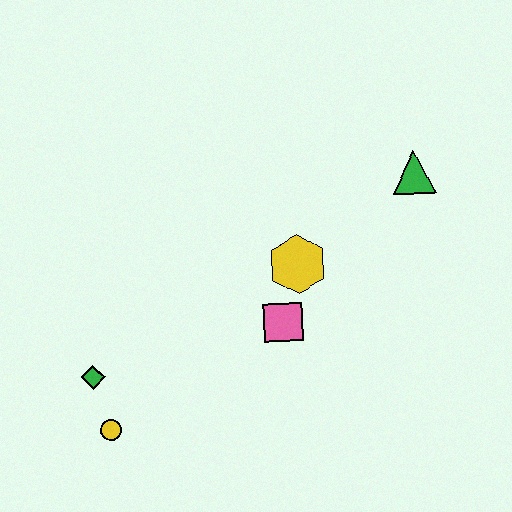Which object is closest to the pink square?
The yellow hexagon is closest to the pink square.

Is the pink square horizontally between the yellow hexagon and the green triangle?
No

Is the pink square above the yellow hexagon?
No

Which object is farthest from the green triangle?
The yellow circle is farthest from the green triangle.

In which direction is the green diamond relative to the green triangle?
The green diamond is to the left of the green triangle.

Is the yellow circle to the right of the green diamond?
Yes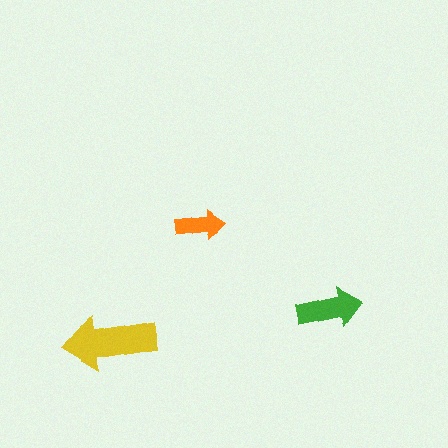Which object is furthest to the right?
The green arrow is rightmost.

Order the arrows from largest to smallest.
the yellow one, the green one, the orange one.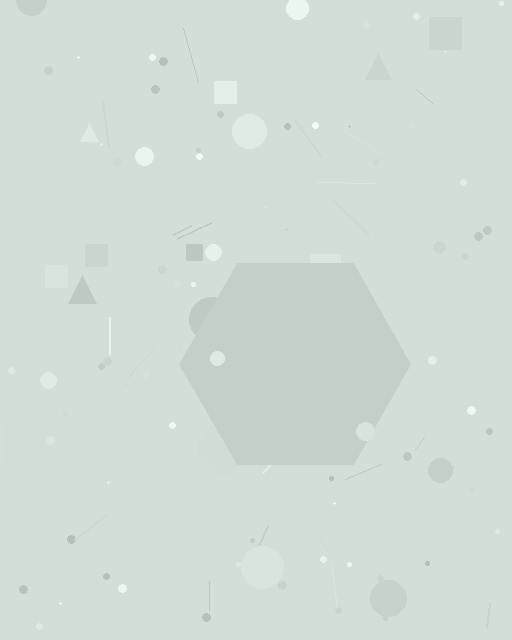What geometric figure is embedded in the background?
A hexagon is embedded in the background.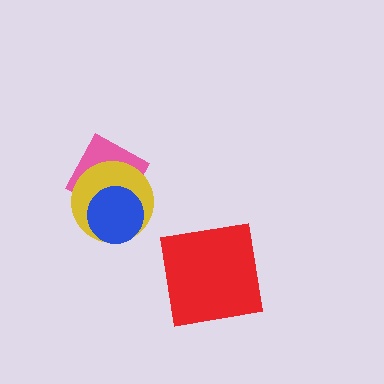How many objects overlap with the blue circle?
2 objects overlap with the blue circle.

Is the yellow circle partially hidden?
Yes, it is partially covered by another shape.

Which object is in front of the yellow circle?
The blue circle is in front of the yellow circle.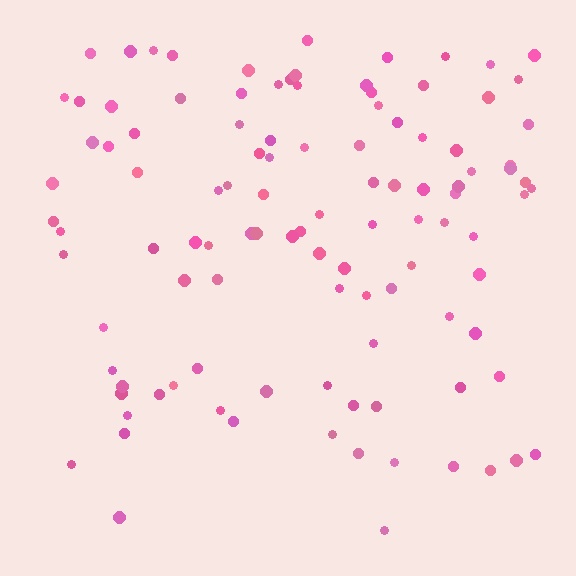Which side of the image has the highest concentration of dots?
The top.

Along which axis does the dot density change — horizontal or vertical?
Vertical.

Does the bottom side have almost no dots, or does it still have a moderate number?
Still a moderate number, just noticeably fewer than the top.